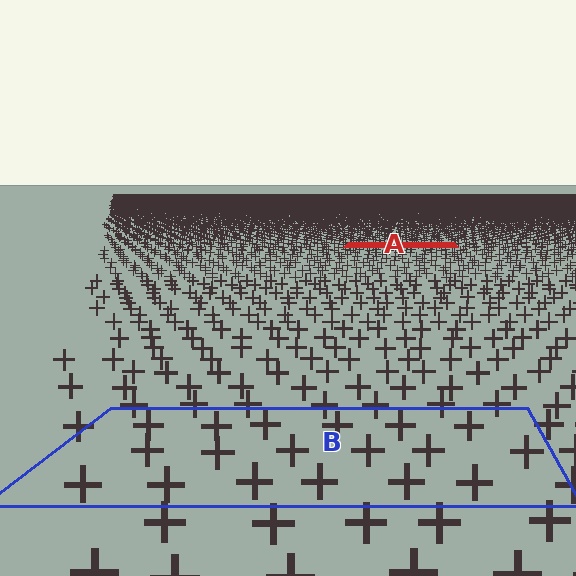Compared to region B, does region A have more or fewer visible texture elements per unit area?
Region A has more texture elements per unit area — they are packed more densely because it is farther away.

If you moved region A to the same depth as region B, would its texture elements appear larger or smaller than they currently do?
They would appear larger. At a closer depth, the same texture elements are projected at a bigger on-screen size.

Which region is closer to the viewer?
Region B is closer. The texture elements there are larger and more spread out.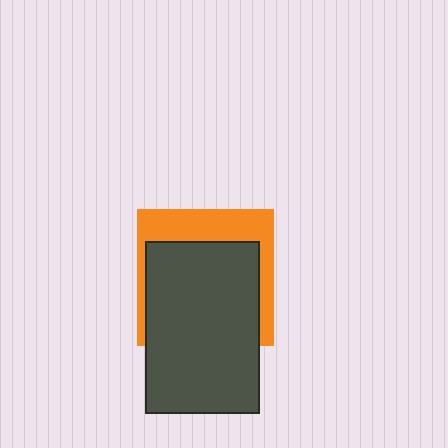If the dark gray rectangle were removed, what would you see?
You would see the complete orange square.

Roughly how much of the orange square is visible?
A small part of it is visible (roughly 36%).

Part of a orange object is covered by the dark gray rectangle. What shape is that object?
It is a square.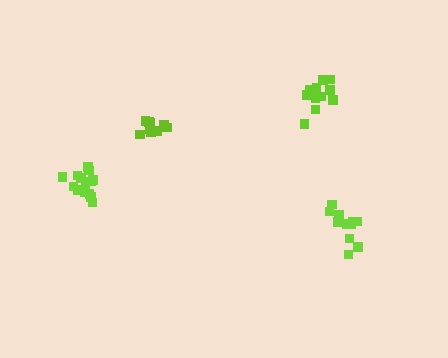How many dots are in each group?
Group 1: 12 dots, Group 2: 9 dots, Group 3: 11 dots, Group 4: 14 dots (46 total).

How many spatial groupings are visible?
There are 4 spatial groupings.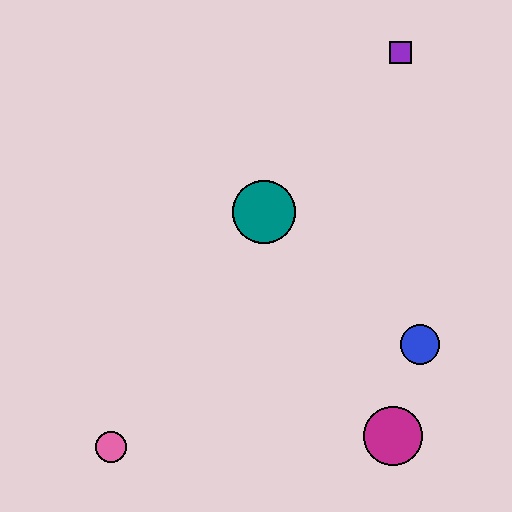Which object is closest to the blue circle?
The magenta circle is closest to the blue circle.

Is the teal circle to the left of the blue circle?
Yes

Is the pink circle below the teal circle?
Yes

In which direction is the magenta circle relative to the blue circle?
The magenta circle is below the blue circle.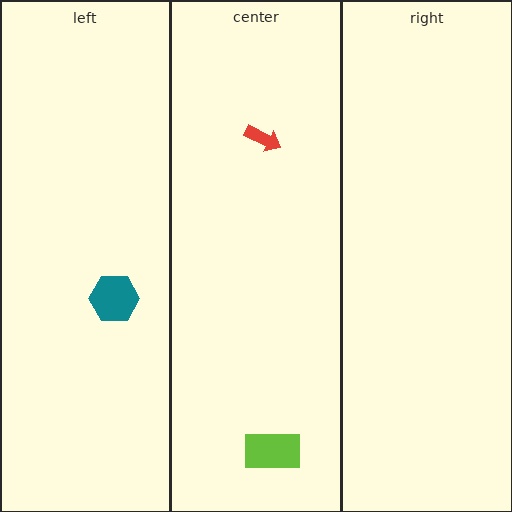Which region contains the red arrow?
The center region.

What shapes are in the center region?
The red arrow, the lime rectangle.